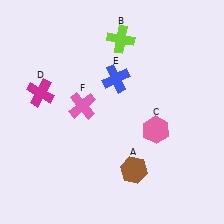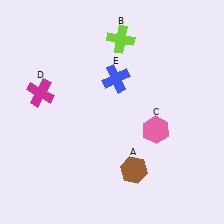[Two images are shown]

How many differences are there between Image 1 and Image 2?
There is 1 difference between the two images.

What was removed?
The pink cross (F) was removed in Image 2.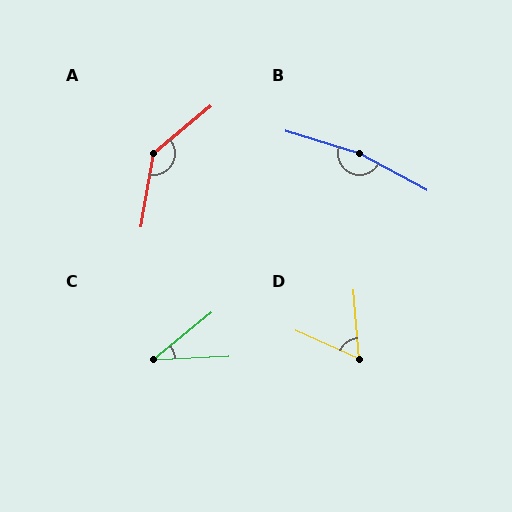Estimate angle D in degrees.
Approximately 62 degrees.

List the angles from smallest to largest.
C (36°), D (62°), A (139°), B (169°).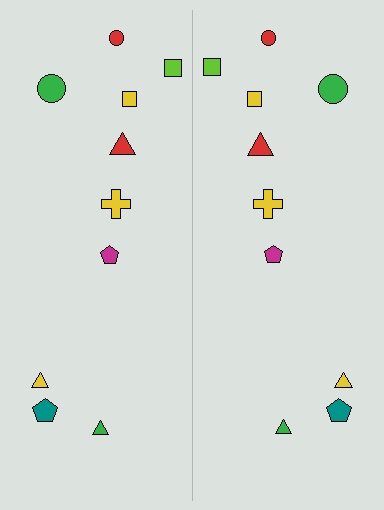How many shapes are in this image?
There are 20 shapes in this image.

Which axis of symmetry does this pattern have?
The pattern has a vertical axis of symmetry running through the center of the image.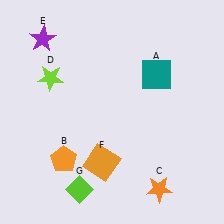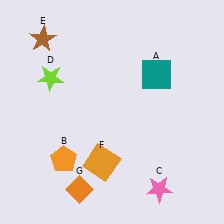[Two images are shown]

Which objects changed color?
C changed from orange to pink. E changed from purple to brown. G changed from lime to orange.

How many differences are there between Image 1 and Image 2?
There are 3 differences between the two images.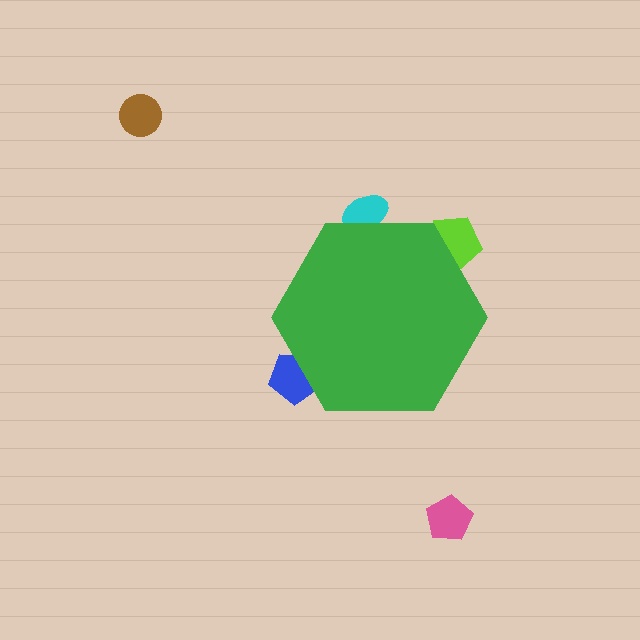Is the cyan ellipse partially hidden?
Yes, the cyan ellipse is partially hidden behind the green hexagon.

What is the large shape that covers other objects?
A green hexagon.